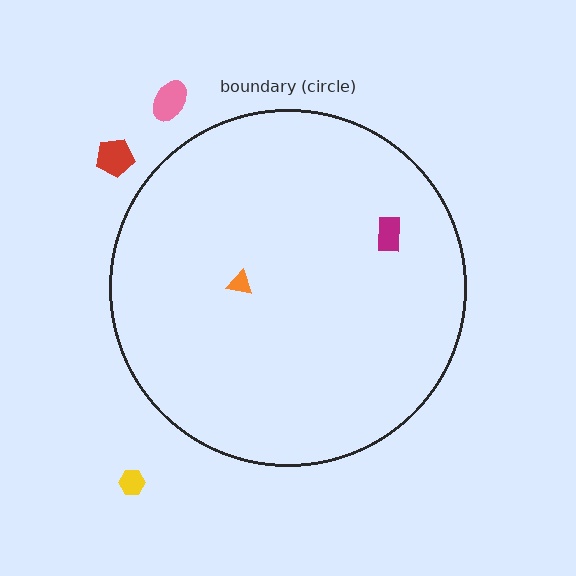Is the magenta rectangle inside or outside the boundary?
Inside.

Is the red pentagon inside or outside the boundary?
Outside.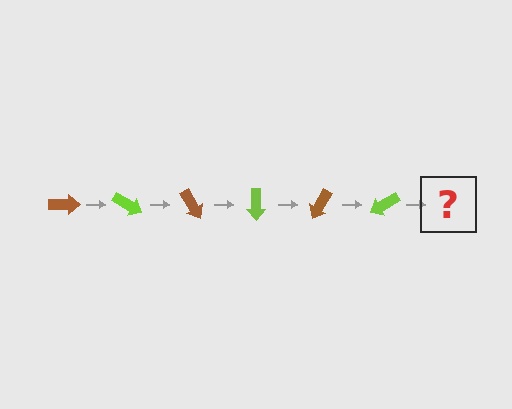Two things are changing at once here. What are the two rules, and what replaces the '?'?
The two rules are that it rotates 30 degrees each step and the color cycles through brown and lime. The '?' should be a brown arrow, rotated 180 degrees from the start.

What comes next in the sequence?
The next element should be a brown arrow, rotated 180 degrees from the start.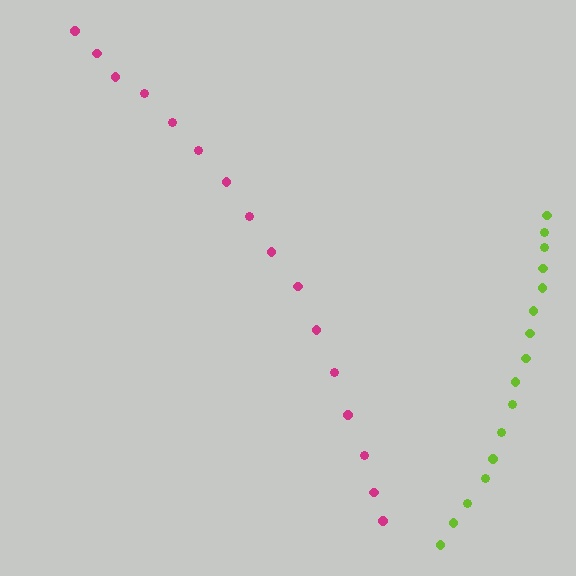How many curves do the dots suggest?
There are 2 distinct paths.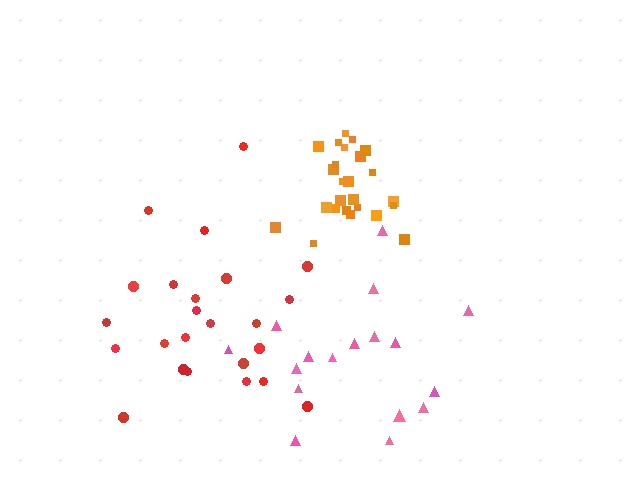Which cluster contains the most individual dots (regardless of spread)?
Orange (25).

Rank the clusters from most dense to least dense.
orange, red, pink.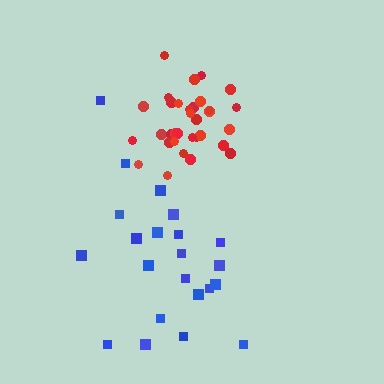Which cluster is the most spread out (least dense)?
Blue.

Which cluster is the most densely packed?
Red.